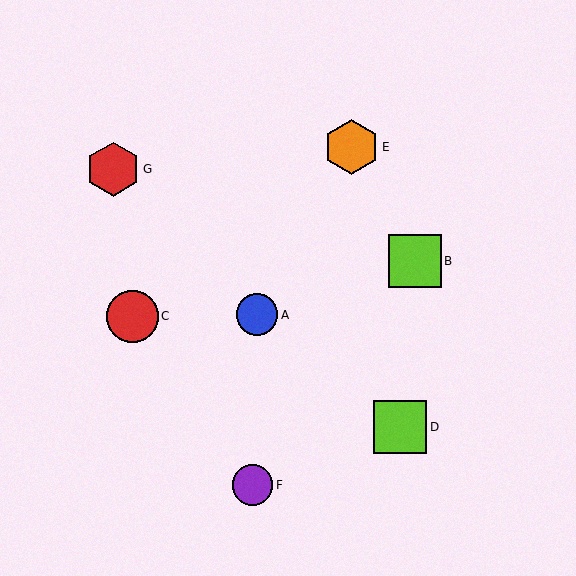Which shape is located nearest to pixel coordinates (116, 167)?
The red hexagon (labeled G) at (113, 169) is nearest to that location.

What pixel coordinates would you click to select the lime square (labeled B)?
Click at (415, 261) to select the lime square B.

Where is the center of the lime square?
The center of the lime square is at (415, 261).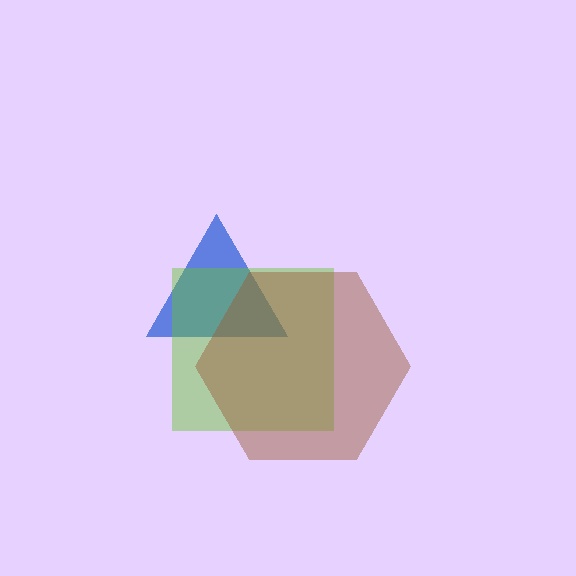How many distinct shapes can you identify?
There are 3 distinct shapes: a blue triangle, a lime square, a brown hexagon.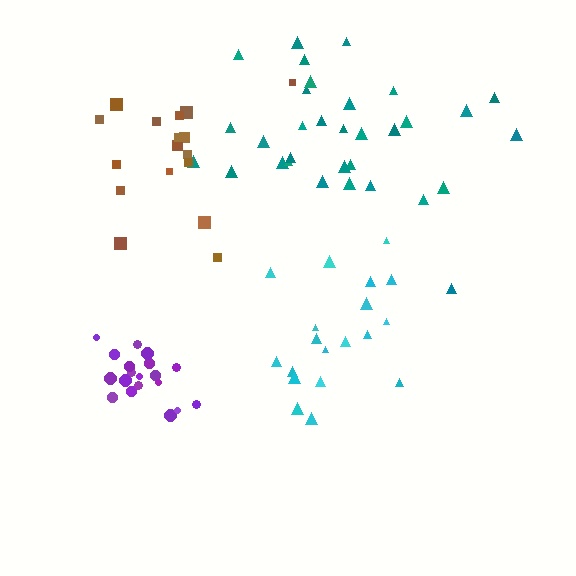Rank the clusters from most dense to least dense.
purple, brown, teal, cyan.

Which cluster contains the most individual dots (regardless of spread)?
Teal (32).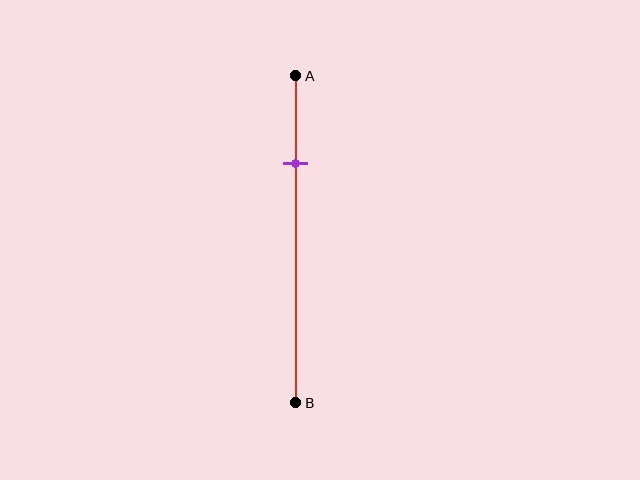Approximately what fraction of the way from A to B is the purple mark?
The purple mark is approximately 25% of the way from A to B.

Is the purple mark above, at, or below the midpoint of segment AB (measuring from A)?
The purple mark is above the midpoint of segment AB.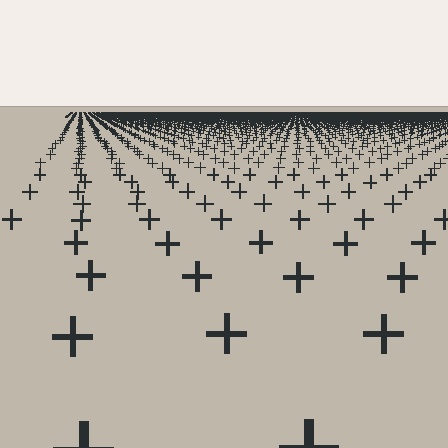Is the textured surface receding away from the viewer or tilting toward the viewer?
The surface is receding away from the viewer. Texture elements get smaller and denser toward the top.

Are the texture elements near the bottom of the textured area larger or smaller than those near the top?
Larger. Near the bottom, elements are closer to the viewer and appear at a bigger on-screen size.